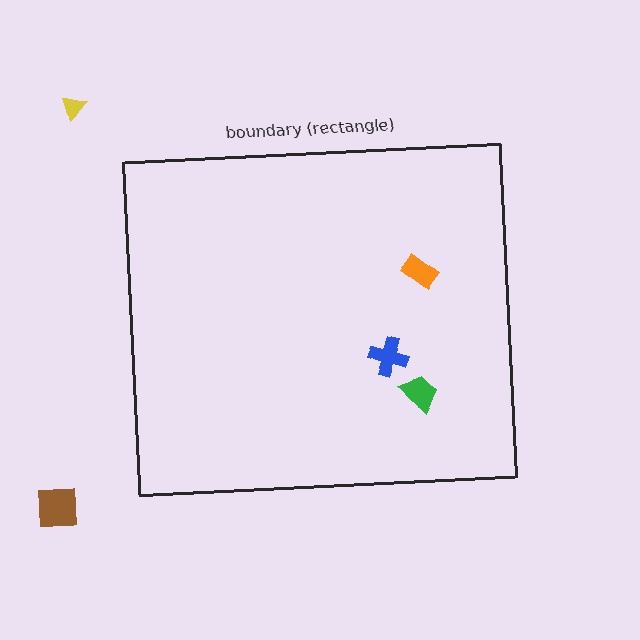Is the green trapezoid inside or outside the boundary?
Inside.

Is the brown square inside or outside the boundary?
Outside.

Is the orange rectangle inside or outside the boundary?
Inside.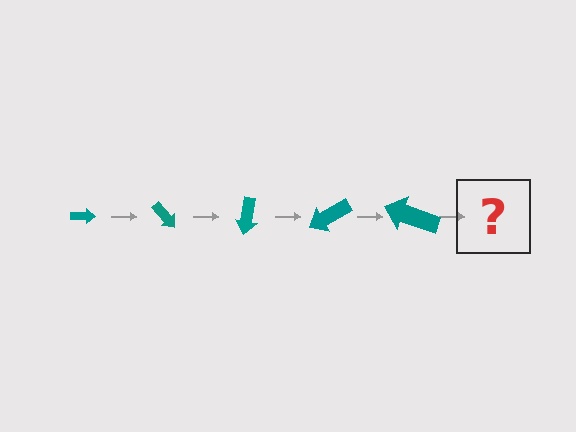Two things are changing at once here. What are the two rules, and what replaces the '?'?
The two rules are that the arrow grows larger each step and it rotates 50 degrees each step. The '?' should be an arrow, larger than the previous one and rotated 250 degrees from the start.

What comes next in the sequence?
The next element should be an arrow, larger than the previous one and rotated 250 degrees from the start.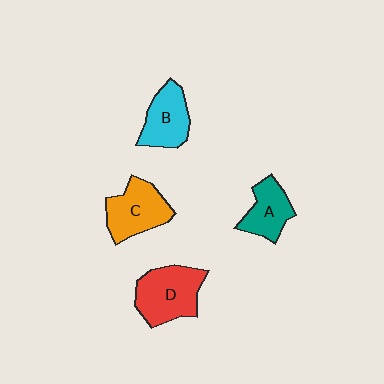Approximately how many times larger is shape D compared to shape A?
Approximately 1.5 times.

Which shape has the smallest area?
Shape A (teal).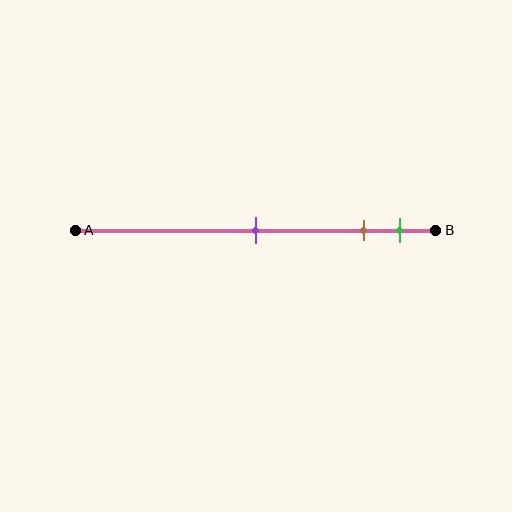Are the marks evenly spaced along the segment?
No, the marks are not evenly spaced.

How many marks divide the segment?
There are 3 marks dividing the segment.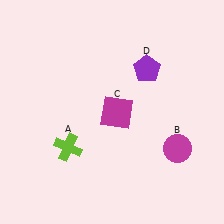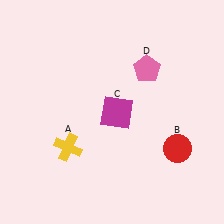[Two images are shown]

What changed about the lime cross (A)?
In Image 1, A is lime. In Image 2, it changed to yellow.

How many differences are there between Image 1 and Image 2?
There are 3 differences between the two images.